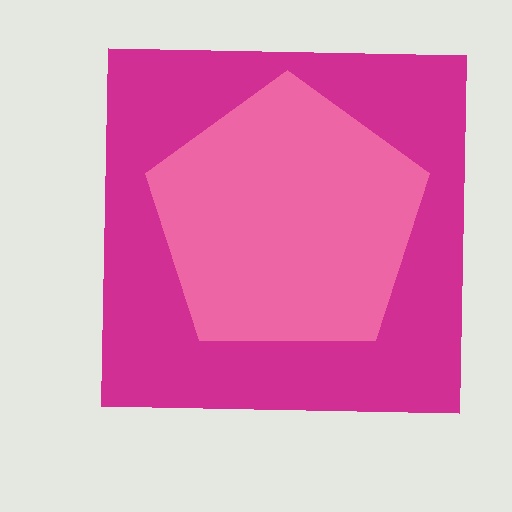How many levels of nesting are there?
2.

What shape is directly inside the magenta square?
The pink pentagon.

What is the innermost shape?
The pink pentagon.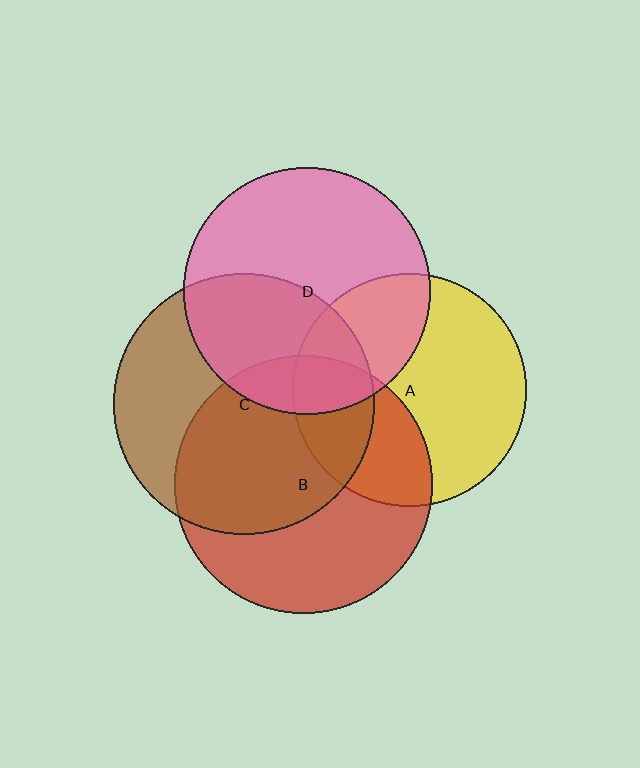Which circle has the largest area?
Circle C (brown).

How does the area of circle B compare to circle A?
Approximately 1.2 times.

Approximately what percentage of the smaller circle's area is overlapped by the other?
Approximately 40%.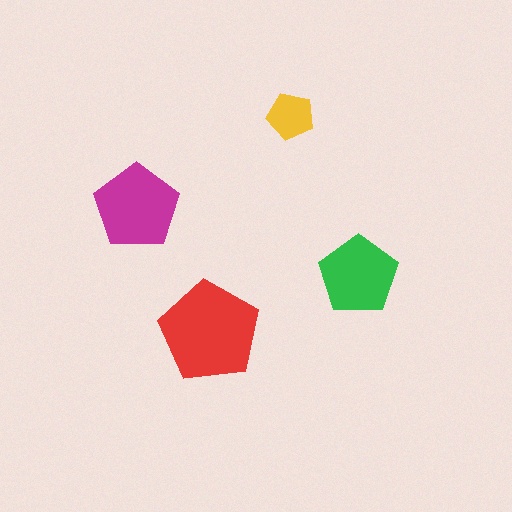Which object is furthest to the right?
The green pentagon is rightmost.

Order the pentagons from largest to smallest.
the red one, the magenta one, the green one, the yellow one.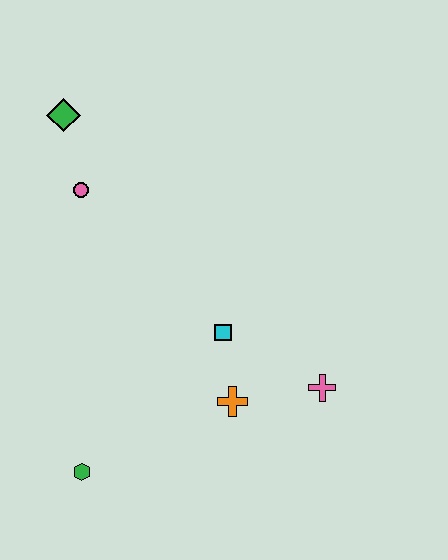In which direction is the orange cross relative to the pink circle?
The orange cross is below the pink circle.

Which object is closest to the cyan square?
The orange cross is closest to the cyan square.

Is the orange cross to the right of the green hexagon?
Yes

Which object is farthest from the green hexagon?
The green diamond is farthest from the green hexagon.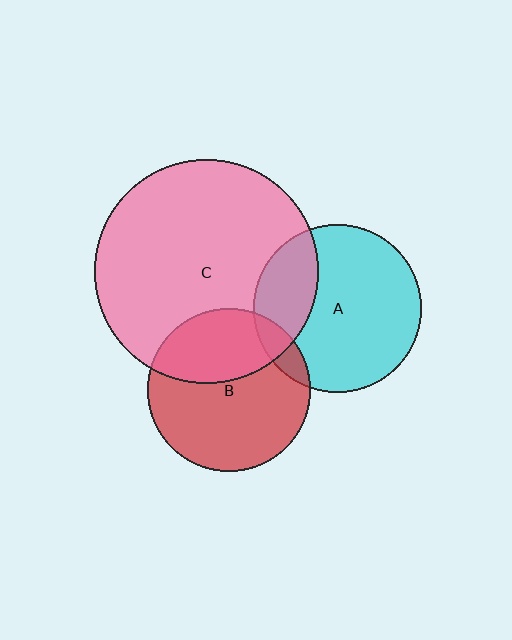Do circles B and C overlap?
Yes.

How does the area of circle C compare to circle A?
Approximately 1.8 times.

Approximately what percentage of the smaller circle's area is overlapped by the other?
Approximately 35%.